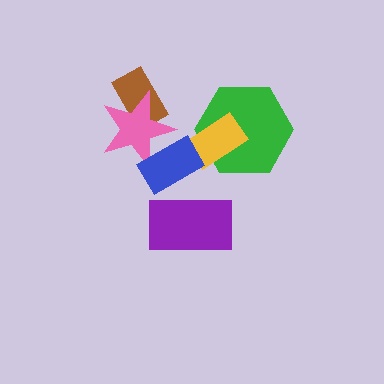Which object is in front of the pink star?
The blue rectangle is in front of the pink star.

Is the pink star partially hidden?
Yes, it is partially covered by another shape.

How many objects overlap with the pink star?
2 objects overlap with the pink star.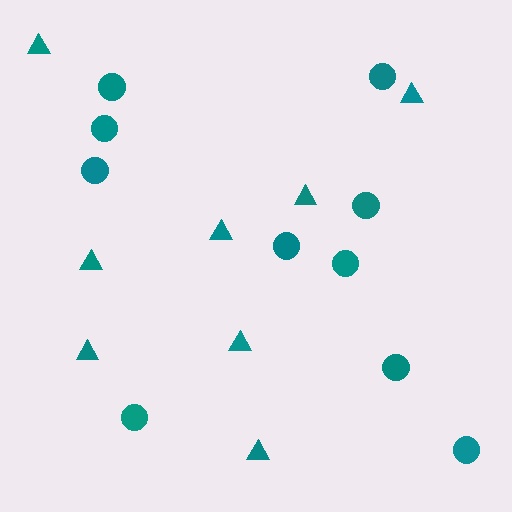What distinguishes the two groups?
There are 2 groups: one group of triangles (8) and one group of circles (10).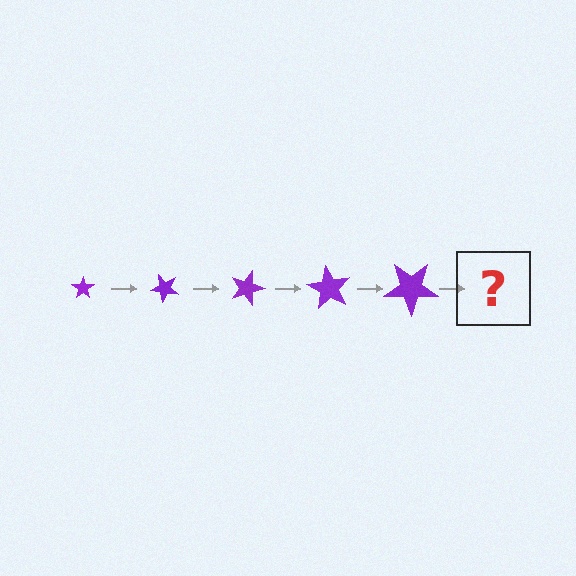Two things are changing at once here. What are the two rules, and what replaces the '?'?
The two rules are that the star grows larger each step and it rotates 45 degrees each step. The '?' should be a star, larger than the previous one and rotated 225 degrees from the start.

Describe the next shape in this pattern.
It should be a star, larger than the previous one and rotated 225 degrees from the start.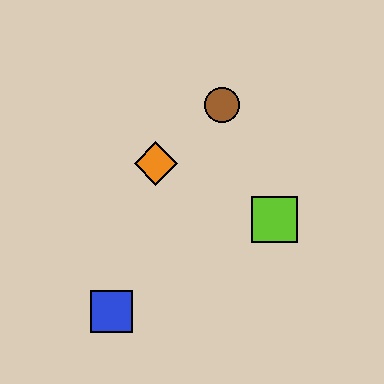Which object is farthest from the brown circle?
The blue square is farthest from the brown circle.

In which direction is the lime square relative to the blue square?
The lime square is to the right of the blue square.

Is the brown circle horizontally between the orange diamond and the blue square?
No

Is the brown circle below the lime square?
No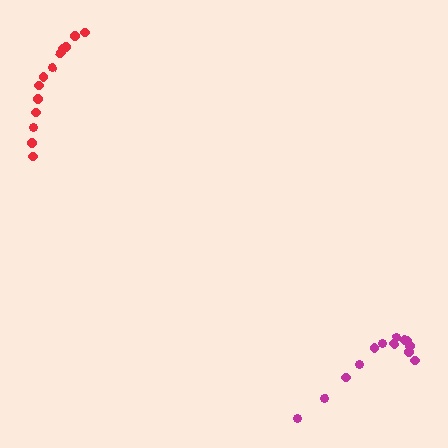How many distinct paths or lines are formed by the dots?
There are 2 distinct paths.